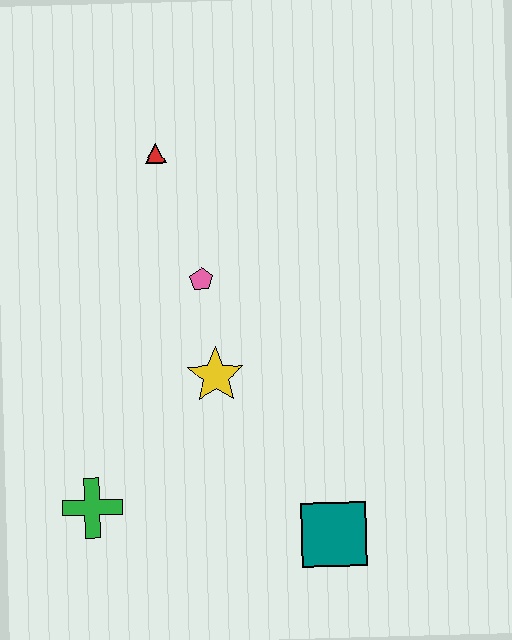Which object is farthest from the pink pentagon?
The teal square is farthest from the pink pentagon.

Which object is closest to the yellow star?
The pink pentagon is closest to the yellow star.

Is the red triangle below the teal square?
No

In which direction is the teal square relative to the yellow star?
The teal square is below the yellow star.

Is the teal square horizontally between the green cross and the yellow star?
No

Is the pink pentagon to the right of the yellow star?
No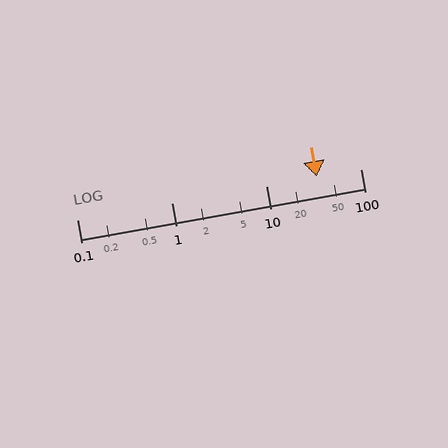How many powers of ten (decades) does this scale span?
The scale spans 3 decades, from 0.1 to 100.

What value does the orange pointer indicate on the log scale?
The pointer indicates approximately 34.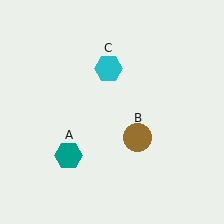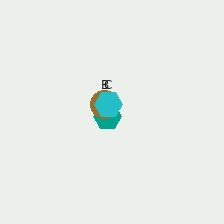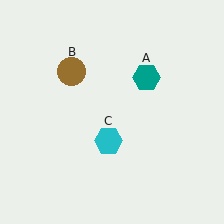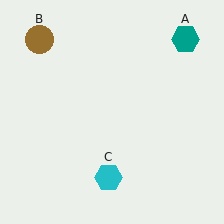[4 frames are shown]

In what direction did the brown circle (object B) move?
The brown circle (object B) moved up and to the left.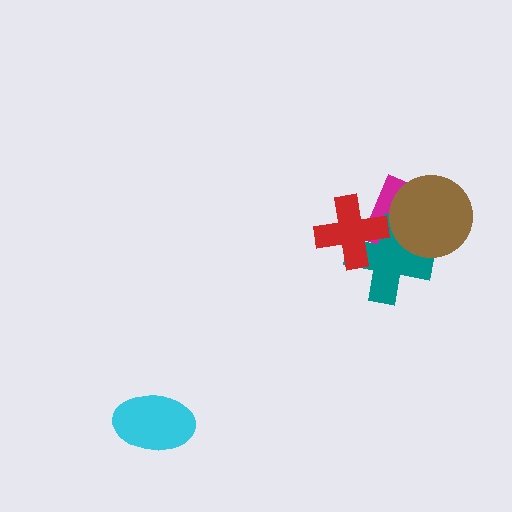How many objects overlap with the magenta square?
3 objects overlap with the magenta square.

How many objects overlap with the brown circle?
2 objects overlap with the brown circle.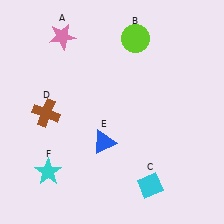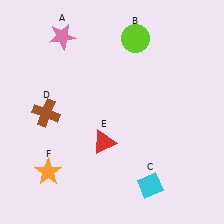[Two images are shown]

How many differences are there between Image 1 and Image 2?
There are 2 differences between the two images.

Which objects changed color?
E changed from blue to red. F changed from cyan to orange.